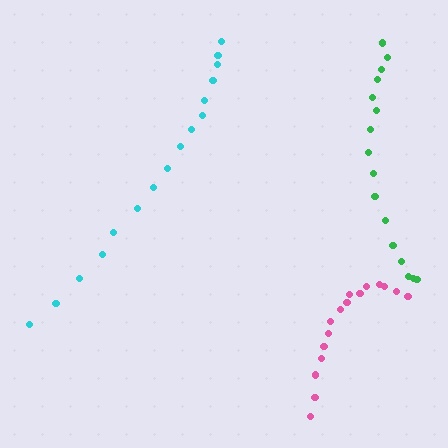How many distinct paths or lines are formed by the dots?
There are 3 distinct paths.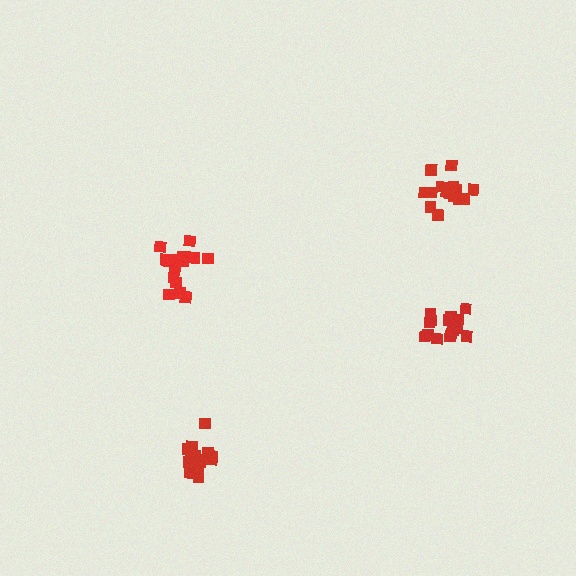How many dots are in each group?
Group 1: 16 dots, Group 2: 16 dots, Group 3: 15 dots, Group 4: 18 dots (65 total).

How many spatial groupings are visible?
There are 4 spatial groupings.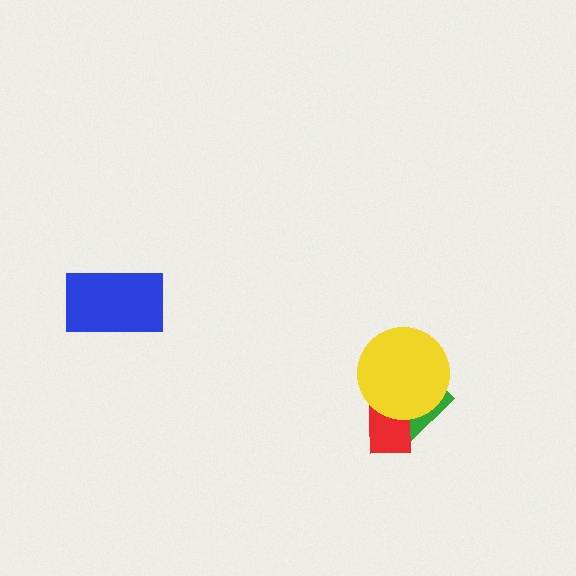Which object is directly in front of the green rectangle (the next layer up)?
The red rectangle is directly in front of the green rectangle.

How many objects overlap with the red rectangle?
2 objects overlap with the red rectangle.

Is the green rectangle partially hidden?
Yes, it is partially covered by another shape.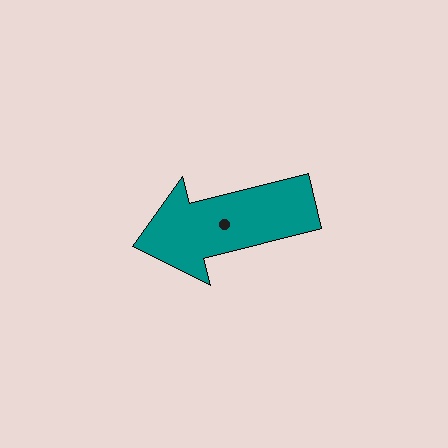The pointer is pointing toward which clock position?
Roughly 9 o'clock.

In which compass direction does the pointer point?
West.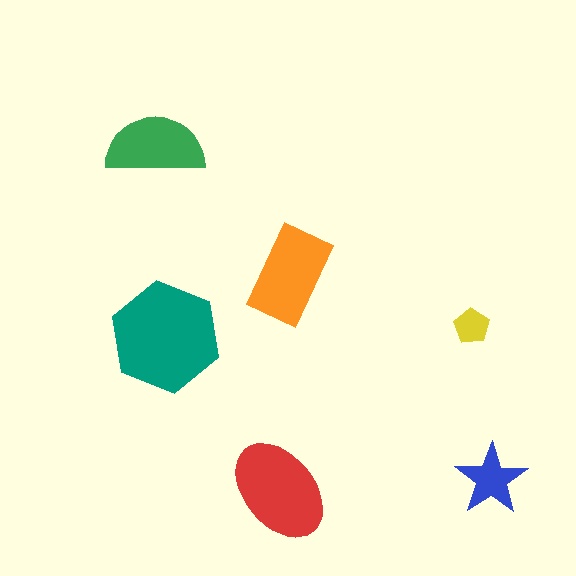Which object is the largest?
The teal hexagon.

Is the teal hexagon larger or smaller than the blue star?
Larger.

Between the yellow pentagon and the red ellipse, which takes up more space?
The red ellipse.